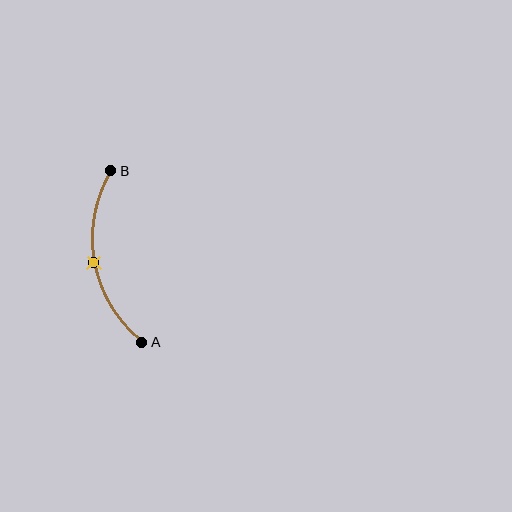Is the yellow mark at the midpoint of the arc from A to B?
Yes. The yellow mark lies on the arc at equal arc-length from both A and B — it is the arc midpoint.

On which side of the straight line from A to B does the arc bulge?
The arc bulges to the left of the straight line connecting A and B.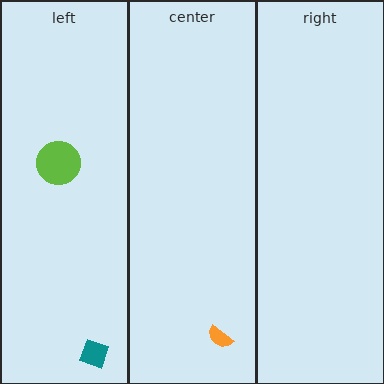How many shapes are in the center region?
1.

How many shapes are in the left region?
2.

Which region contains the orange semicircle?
The center region.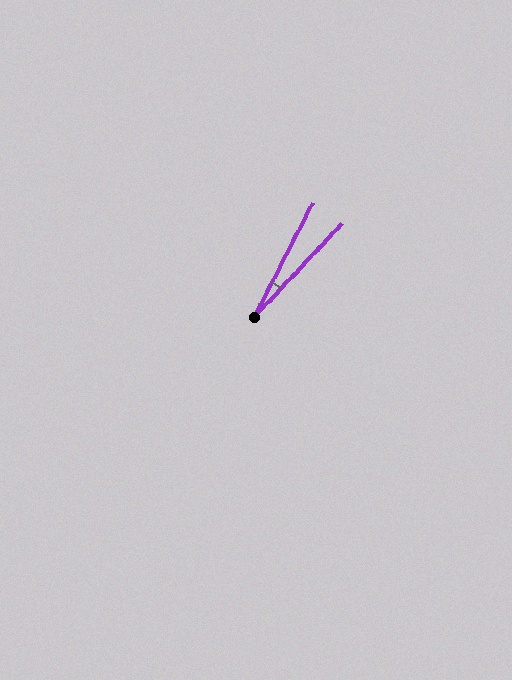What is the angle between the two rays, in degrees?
Approximately 16 degrees.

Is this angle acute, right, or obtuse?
It is acute.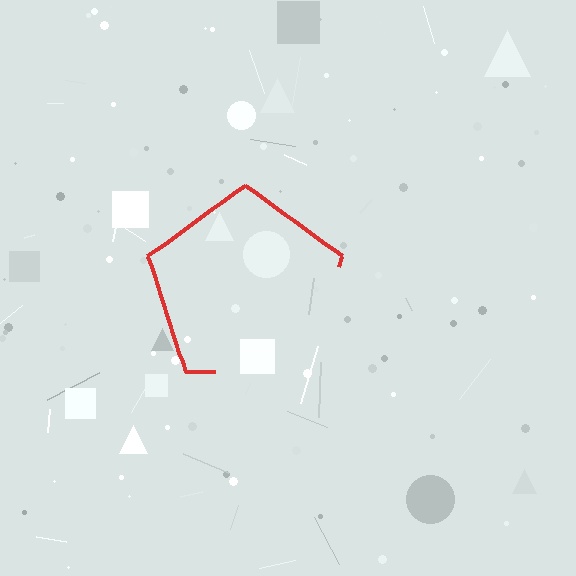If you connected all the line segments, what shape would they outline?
They would outline a pentagon.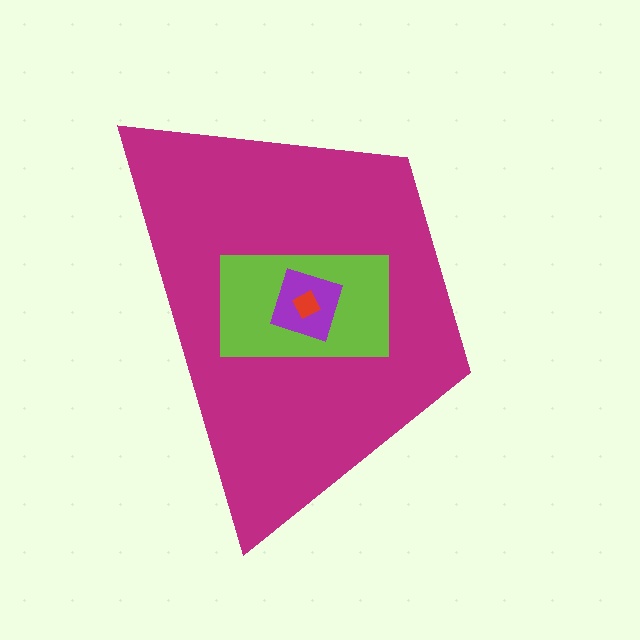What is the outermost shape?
The magenta trapezoid.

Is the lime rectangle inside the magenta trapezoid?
Yes.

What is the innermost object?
The red square.